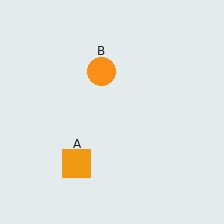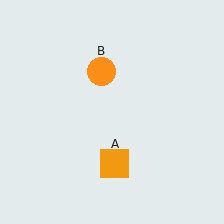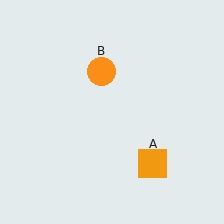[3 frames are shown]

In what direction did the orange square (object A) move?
The orange square (object A) moved right.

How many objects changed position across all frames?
1 object changed position: orange square (object A).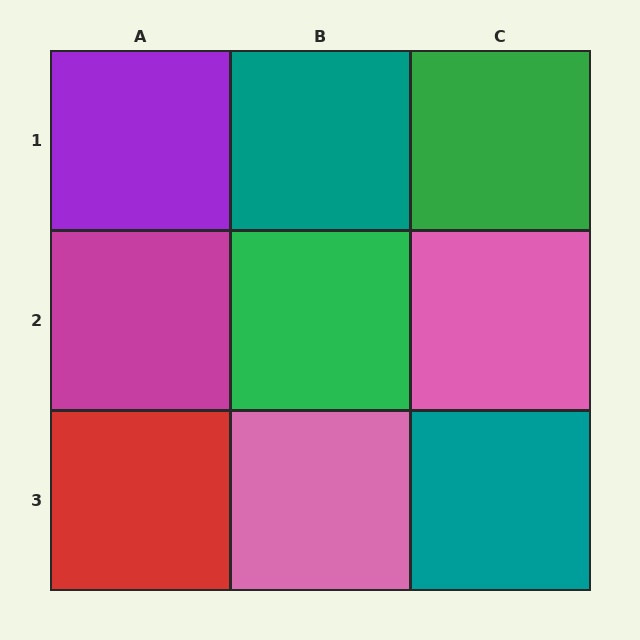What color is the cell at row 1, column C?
Green.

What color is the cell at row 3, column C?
Teal.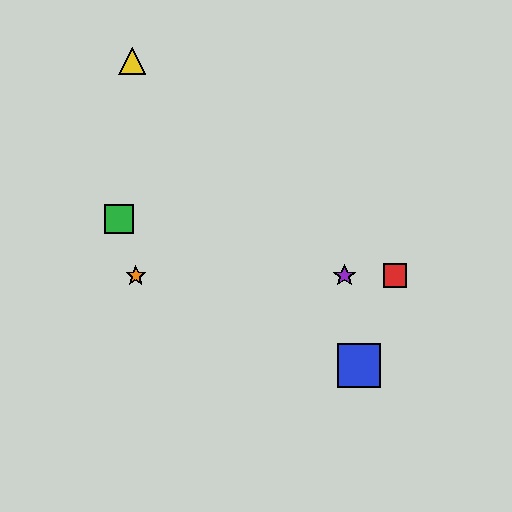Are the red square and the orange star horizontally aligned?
Yes, both are at y≈276.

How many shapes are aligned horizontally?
3 shapes (the red square, the purple star, the orange star) are aligned horizontally.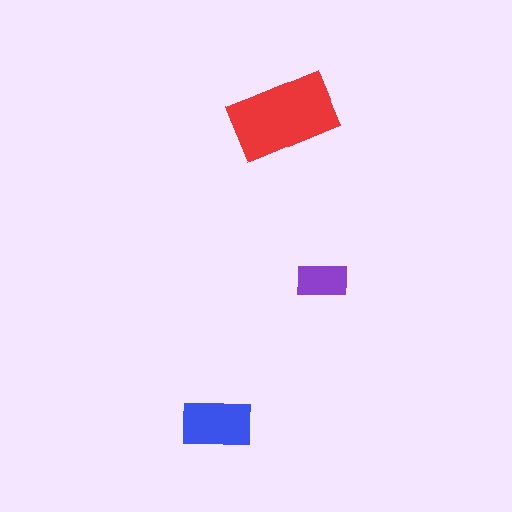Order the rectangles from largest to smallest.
the red one, the blue one, the purple one.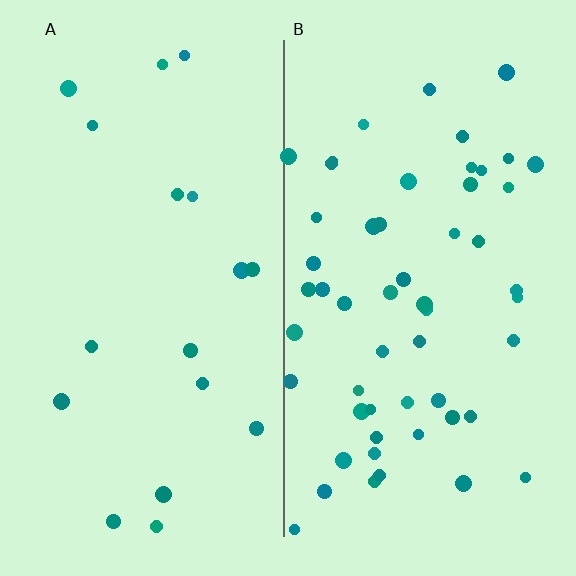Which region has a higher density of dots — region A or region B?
B (the right).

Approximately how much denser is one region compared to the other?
Approximately 3.2× — region B over region A.